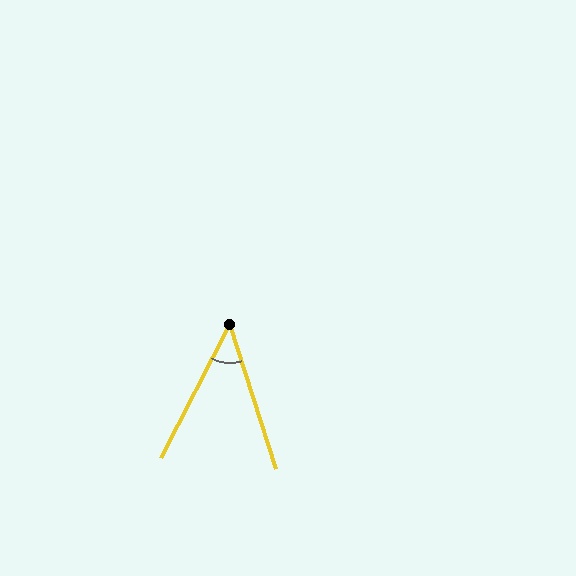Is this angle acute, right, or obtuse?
It is acute.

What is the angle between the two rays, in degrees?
Approximately 45 degrees.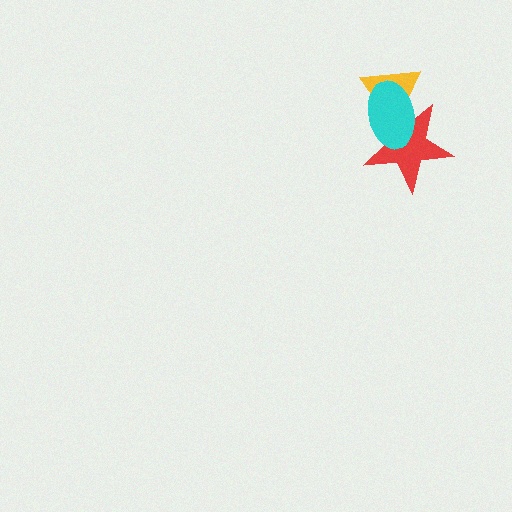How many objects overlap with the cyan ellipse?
2 objects overlap with the cyan ellipse.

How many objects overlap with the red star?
2 objects overlap with the red star.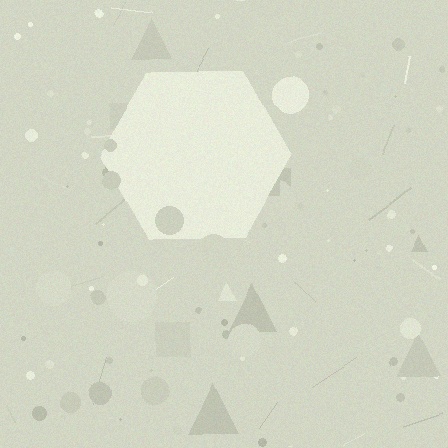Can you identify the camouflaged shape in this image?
The camouflaged shape is a hexagon.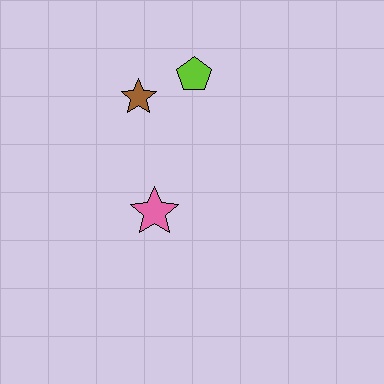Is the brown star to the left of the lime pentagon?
Yes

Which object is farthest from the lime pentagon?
The pink star is farthest from the lime pentagon.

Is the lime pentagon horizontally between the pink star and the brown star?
No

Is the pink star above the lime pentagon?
No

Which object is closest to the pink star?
The brown star is closest to the pink star.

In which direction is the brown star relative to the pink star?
The brown star is above the pink star.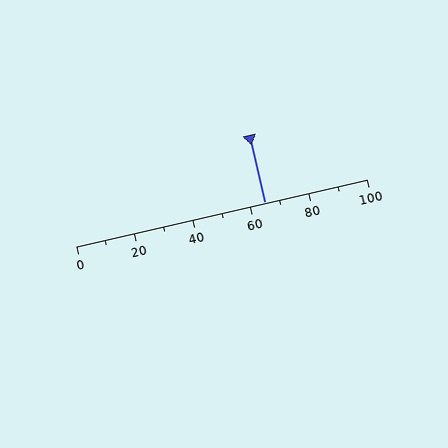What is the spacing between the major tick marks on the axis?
The major ticks are spaced 20 apart.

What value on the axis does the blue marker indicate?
The marker indicates approximately 65.